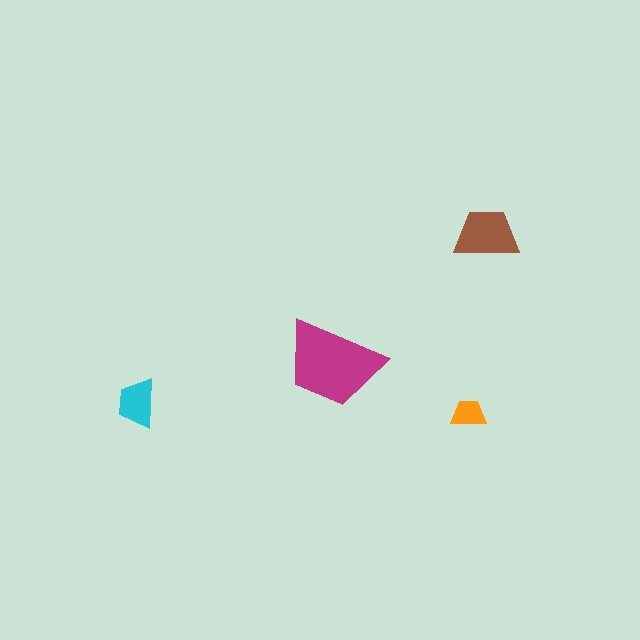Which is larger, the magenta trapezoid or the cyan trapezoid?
The magenta one.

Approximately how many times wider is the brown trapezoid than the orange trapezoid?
About 2 times wider.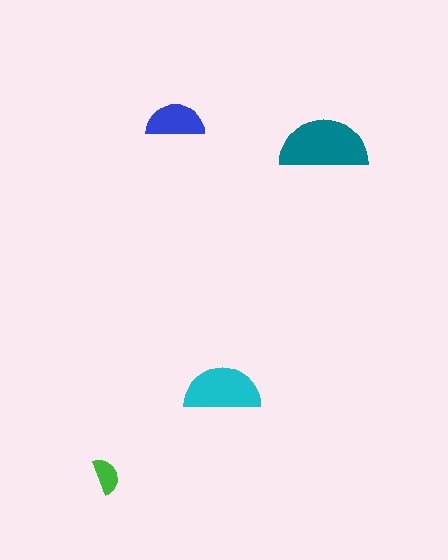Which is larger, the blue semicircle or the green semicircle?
The blue one.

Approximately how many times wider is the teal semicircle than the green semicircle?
About 2.5 times wider.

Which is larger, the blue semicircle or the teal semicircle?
The teal one.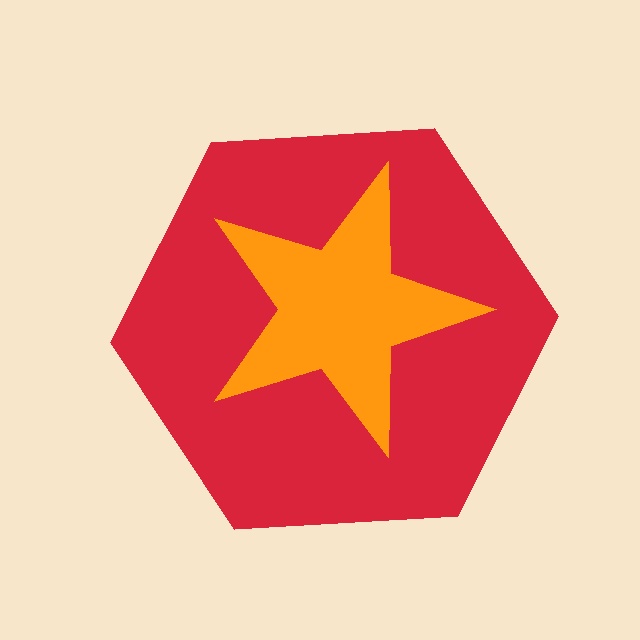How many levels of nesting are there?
2.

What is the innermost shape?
The orange star.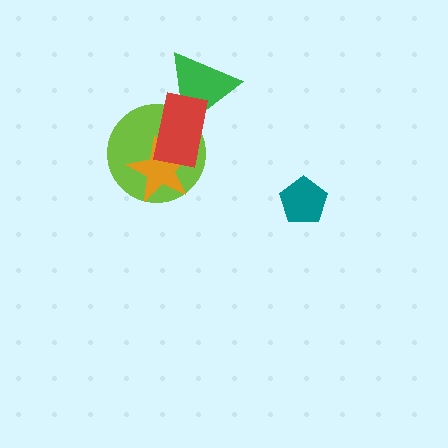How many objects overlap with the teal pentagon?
0 objects overlap with the teal pentagon.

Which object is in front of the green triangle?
The red rectangle is in front of the green triangle.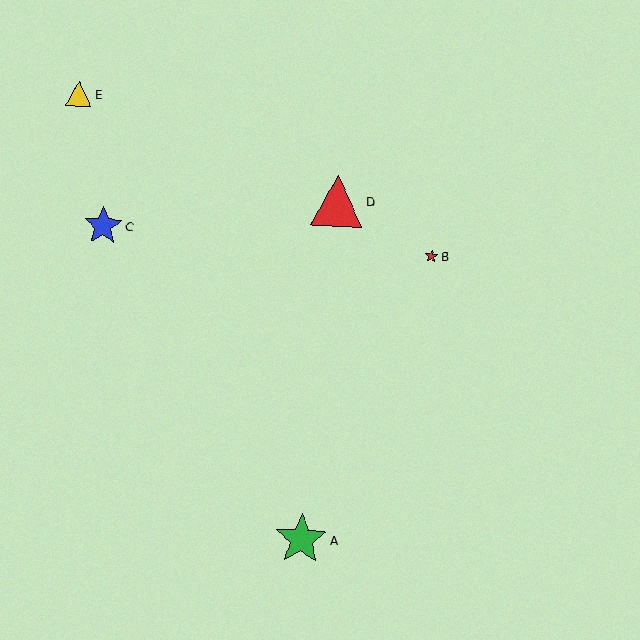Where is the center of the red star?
The center of the red star is at (432, 256).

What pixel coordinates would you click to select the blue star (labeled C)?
Click at (103, 226) to select the blue star C.